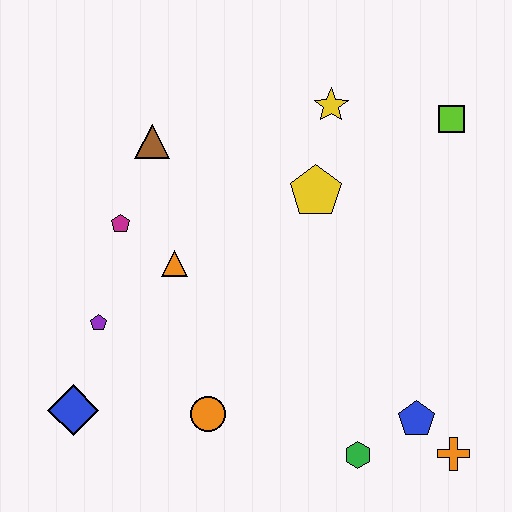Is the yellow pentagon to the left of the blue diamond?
No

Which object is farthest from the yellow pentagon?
The blue diamond is farthest from the yellow pentagon.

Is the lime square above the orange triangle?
Yes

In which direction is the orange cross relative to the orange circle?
The orange cross is to the right of the orange circle.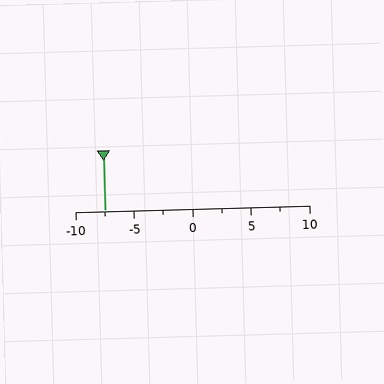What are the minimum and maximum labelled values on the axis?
The axis runs from -10 to 10.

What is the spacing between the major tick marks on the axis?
The major ticks are spaced 5 apart.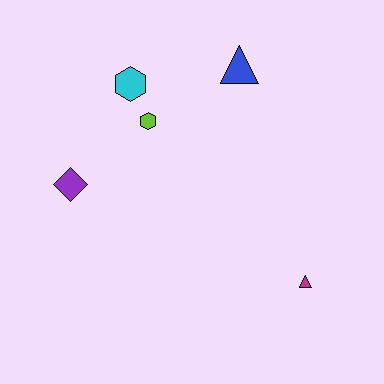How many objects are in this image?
There are 5 objects.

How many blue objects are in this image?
There is 1 blue object.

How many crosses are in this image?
There are no crosses.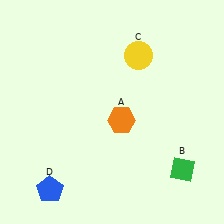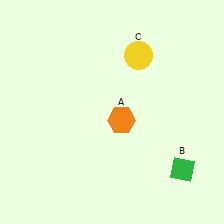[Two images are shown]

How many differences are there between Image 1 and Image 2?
There is 1 difference between the two images.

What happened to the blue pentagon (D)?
The blue pentagon (D) was removed in Image 2. It was in the bottom-left area of Image 1.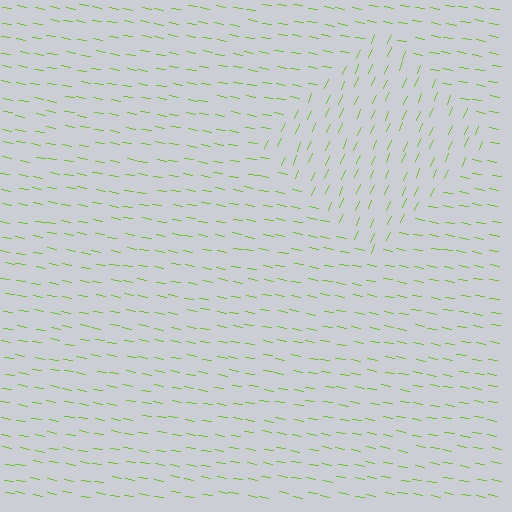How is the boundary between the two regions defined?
The boundary is defined purely by a change in line orientation (approximately 76 degrees difference). All lines are the same color and thickness.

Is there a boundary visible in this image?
Yes, there is a texture boundary formed by a change in line orientation.